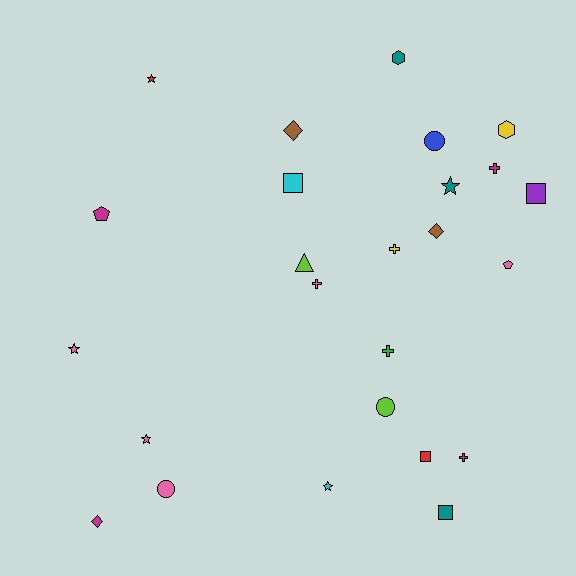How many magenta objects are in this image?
There are 4 magenta objects.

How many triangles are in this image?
There is 1 triangle.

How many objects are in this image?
There are 25 objects.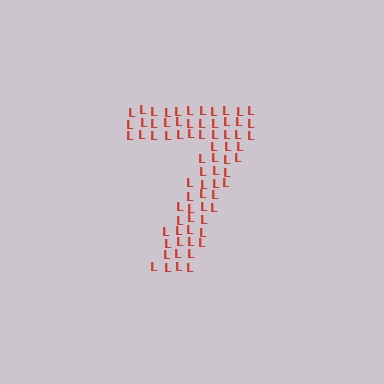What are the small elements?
The small elements are letter L's.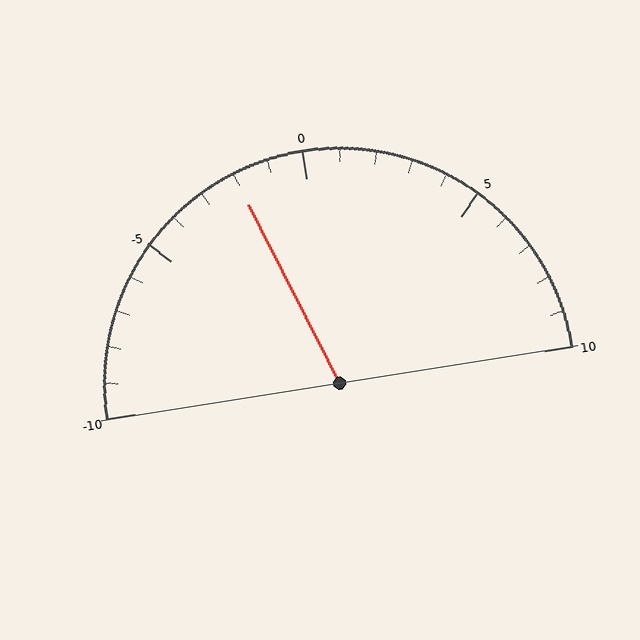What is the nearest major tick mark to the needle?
The nearest major tick mark is 0.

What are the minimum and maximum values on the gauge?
The gauge ranges from -10 to 10.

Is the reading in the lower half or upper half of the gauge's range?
The reading is in the lower half of the range (-10 to 10).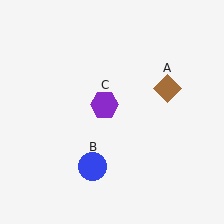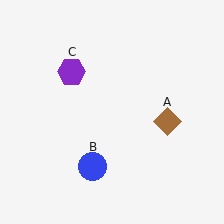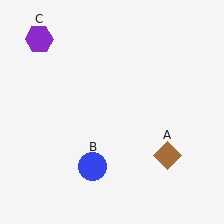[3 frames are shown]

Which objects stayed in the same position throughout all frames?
Blue circle (object B) remained stationary.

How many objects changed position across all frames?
2 objects changed position: brown diamond (object A), purple hexagon (object C).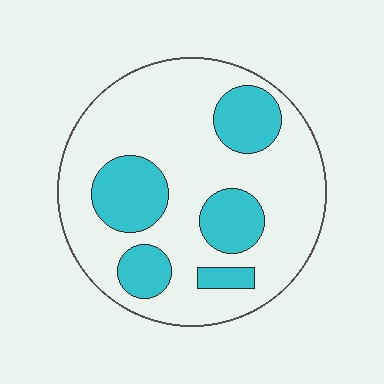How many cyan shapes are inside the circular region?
5.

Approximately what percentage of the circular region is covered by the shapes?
Approximately 25%.